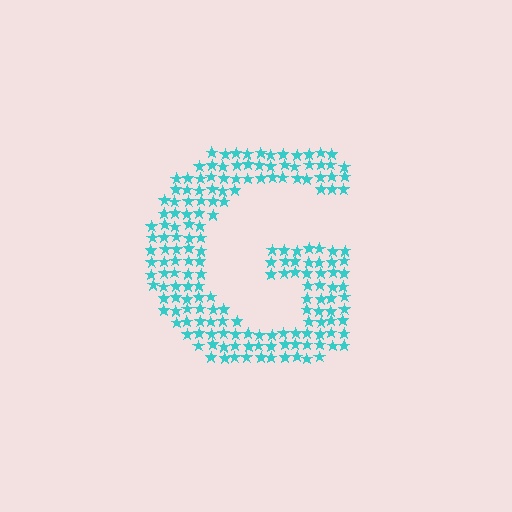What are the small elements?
The small elements are stars.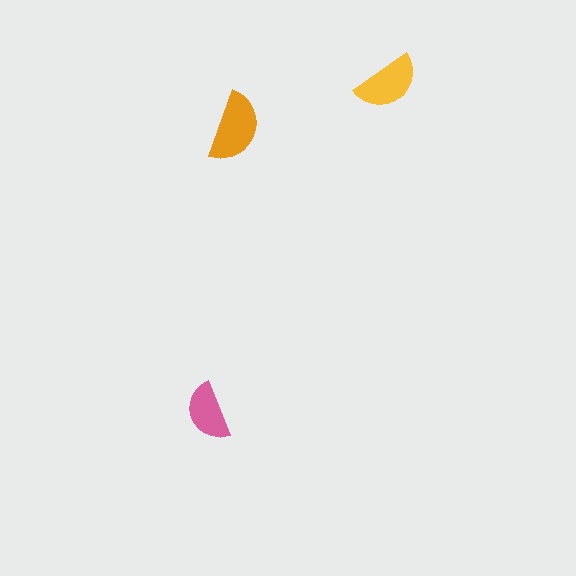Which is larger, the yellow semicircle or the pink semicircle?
The yellow one.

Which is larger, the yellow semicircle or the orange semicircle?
The orange one.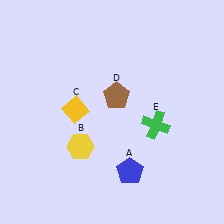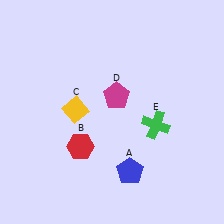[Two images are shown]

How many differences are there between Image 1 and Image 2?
There are 2 differences between the two images.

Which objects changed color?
B changed from yellow to red. D changed from brown to magenta.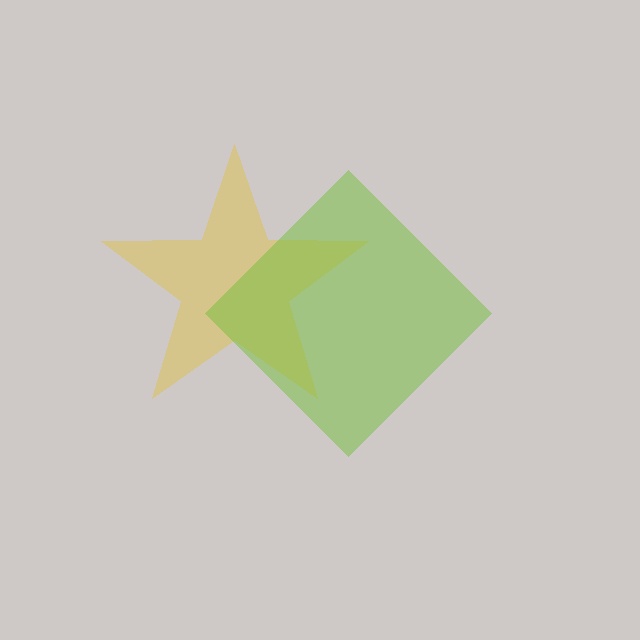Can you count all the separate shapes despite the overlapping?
Yes, there are 2 separate shapes.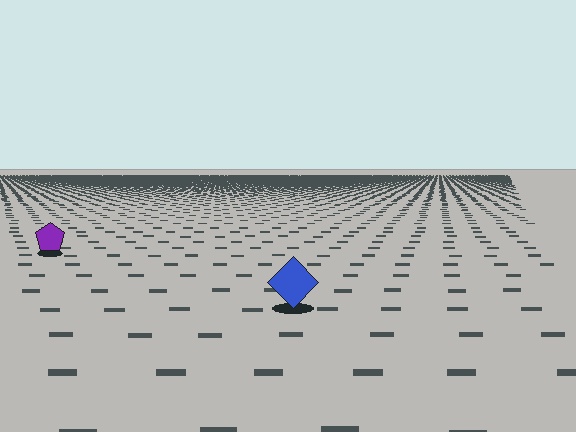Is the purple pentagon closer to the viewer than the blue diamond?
No. The blue diamond is closer — you can tell from the texture gradient: the ground texture is coarser near it.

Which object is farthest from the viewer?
The purple pentagon is farthest from the viewer. It appears smaller and the ground texture around it is denser.